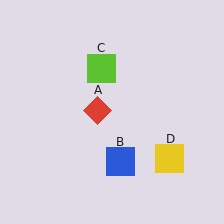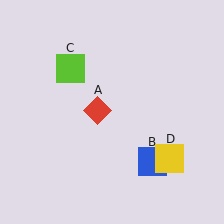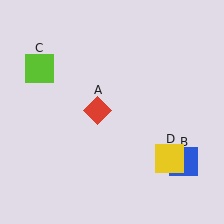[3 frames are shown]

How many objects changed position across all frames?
2 objects changed position: blue square (object B), lime square (object C).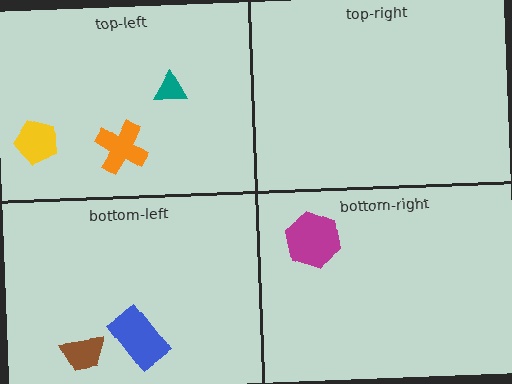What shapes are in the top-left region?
The orange cross, the yellow pentagon, the teal triangle.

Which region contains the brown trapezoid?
The bottom-left region.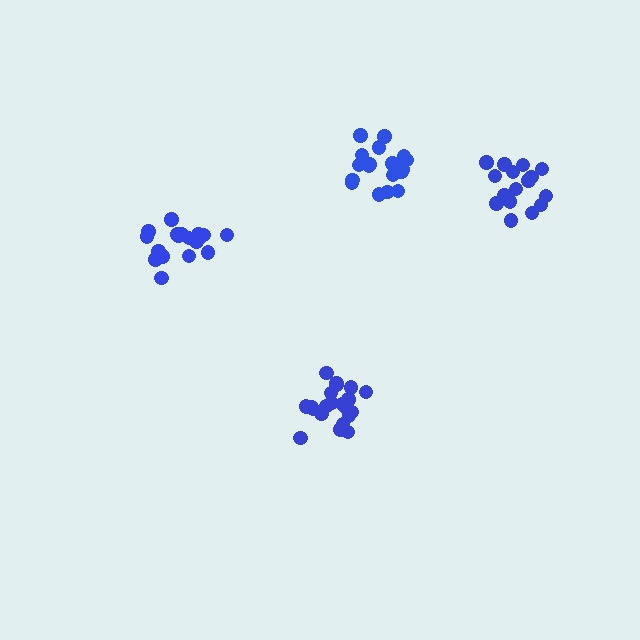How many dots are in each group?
Group 1: 20 dots, Group 2: 19 dots, Group 3: 21 dots, Group 4: 16 dots (76 total).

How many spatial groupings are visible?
There are 4 spatial groupings.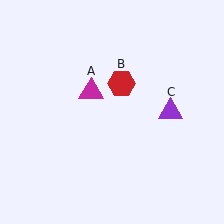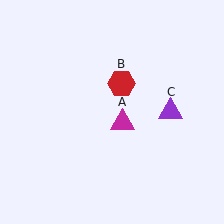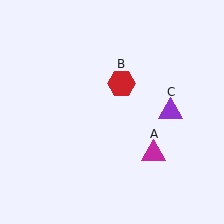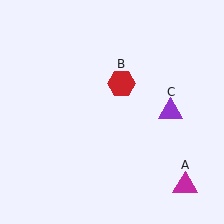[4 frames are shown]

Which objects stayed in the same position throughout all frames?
Red hexagon (object B) and purple triangle (object C) remained stationary.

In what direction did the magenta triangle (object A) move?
The magenta triangle (object A) moved down and to the right.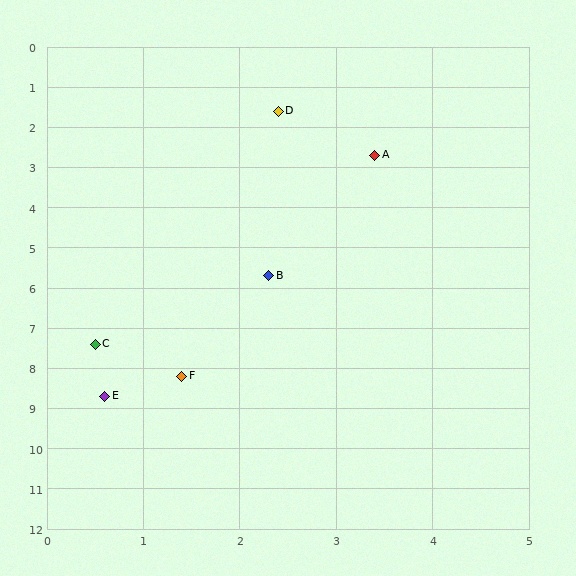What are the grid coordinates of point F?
Point F is at approximately (1.4, 8.2).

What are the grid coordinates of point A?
Point A is at approximately (3.4, 2.7).